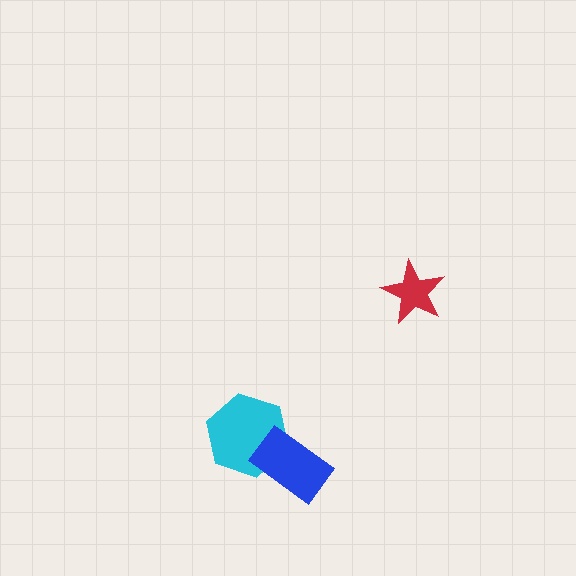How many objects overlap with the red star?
0 objects overlap with the red star.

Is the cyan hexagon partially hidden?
Yes, it is partially covered by another shape.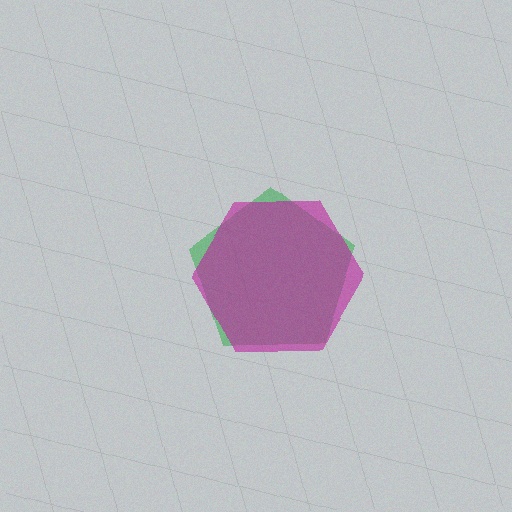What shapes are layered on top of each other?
The layered shapes are: a green pentagon, a magenta hexagon.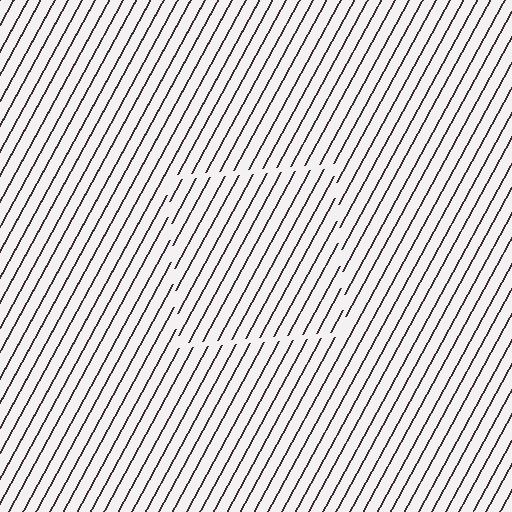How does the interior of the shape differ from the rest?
The interior of the shape contains the same grating, shifted by half a period — the contour is defined by the phase discontinuity where line-ends from the inner and outer gratings abut.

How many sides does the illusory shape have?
4 sides — the line-ends trace a square.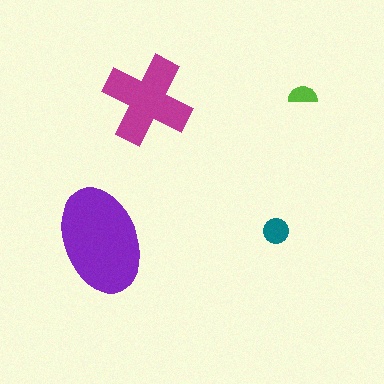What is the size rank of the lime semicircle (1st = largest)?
4th.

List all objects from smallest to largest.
The lime semicircle, the teal circle, the magenta cross, the purple ellipse.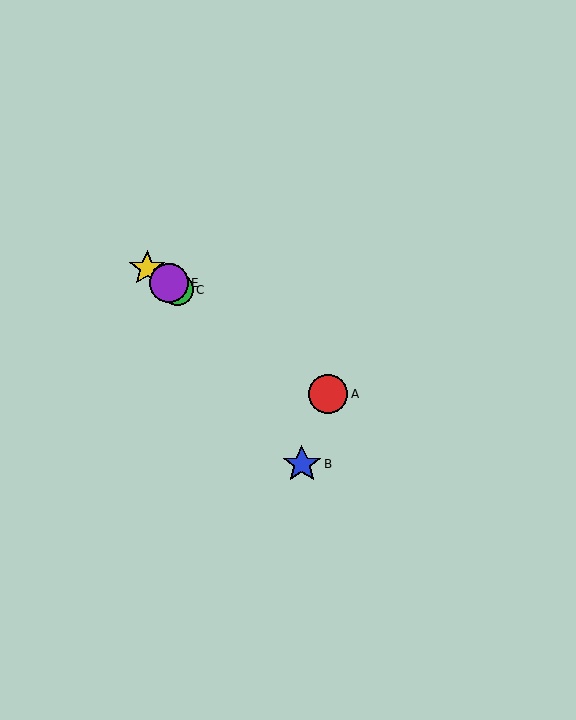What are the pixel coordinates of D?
Object D is at (147, 268).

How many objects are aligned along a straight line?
4 objects (A, C, D, E) are aligned along a straight line.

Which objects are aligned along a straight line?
Objects A, C, D, E are aligned along a straight line.